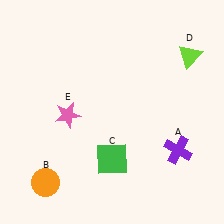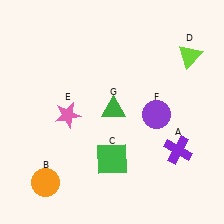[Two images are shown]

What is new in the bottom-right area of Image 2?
A purple circle (F) was added in the bottom-right area of Image 2.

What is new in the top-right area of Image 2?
A green triangle (G) was added in the top-right area of Image 2.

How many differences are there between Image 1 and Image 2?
There are 2 differences between the two images.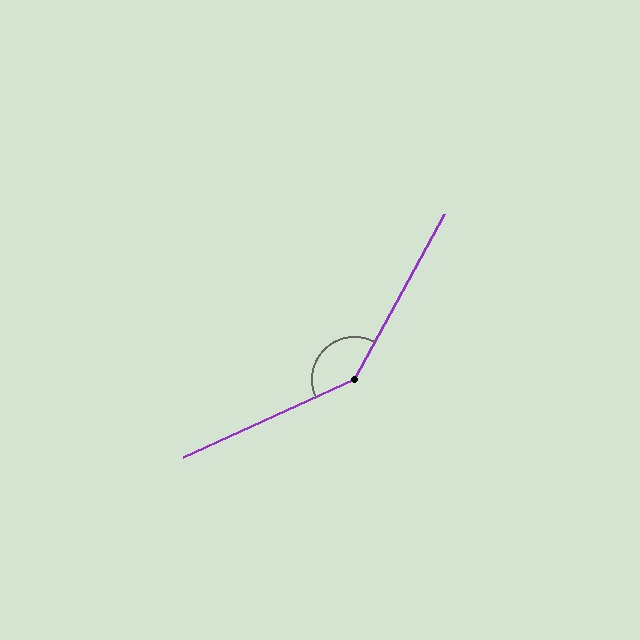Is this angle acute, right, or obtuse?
It is obtuse.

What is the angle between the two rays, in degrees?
Approximately 143 degrees.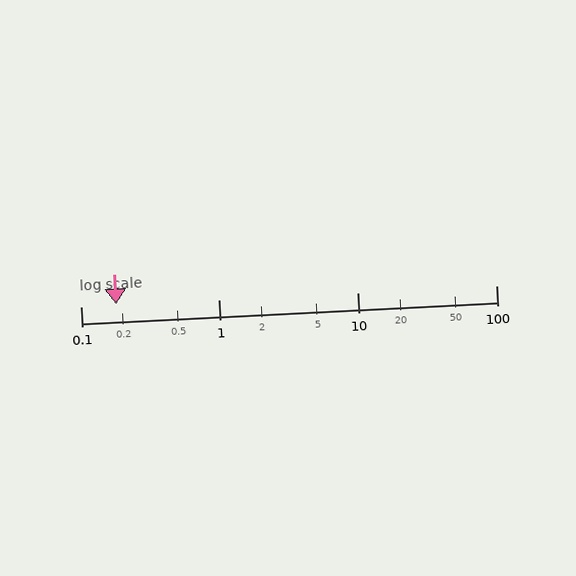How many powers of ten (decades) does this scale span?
The scale spans 3 decades, from 0.1 to 100.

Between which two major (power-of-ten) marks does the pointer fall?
The pointer is between 0.1 and 1.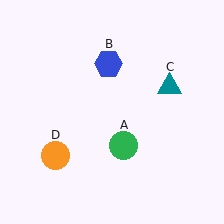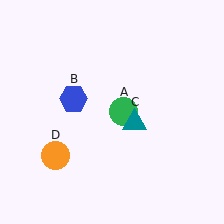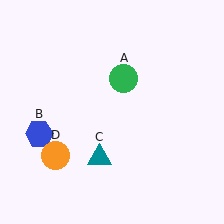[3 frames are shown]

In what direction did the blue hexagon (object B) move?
The blue hexagon (object B) moved down and to the left.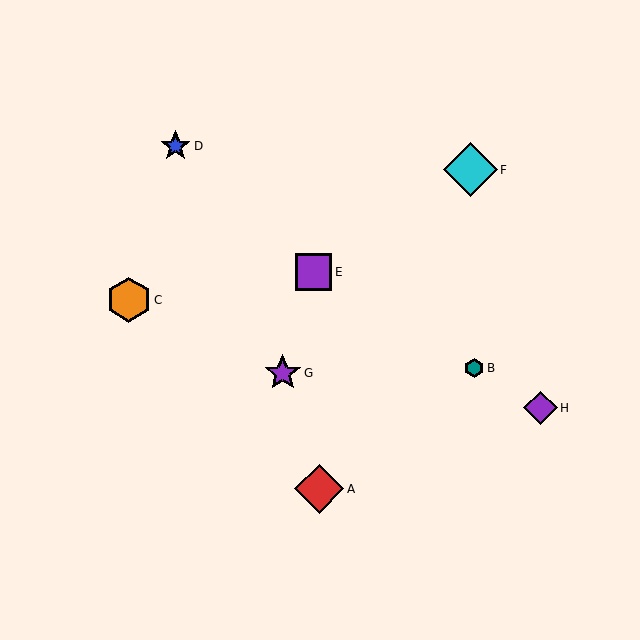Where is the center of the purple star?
The center of the purple star is at (283, 373).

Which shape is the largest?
The cyan diamond (labeled F) is the largest.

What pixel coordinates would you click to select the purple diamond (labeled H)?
Click at (541, 408) to select the purple diamond H.